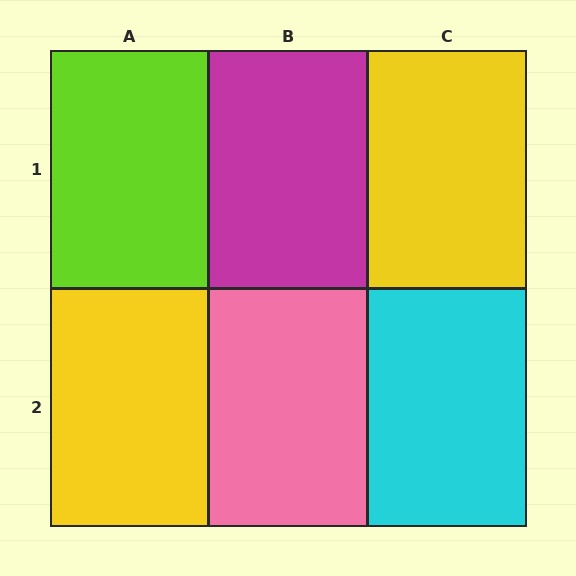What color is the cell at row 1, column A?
Lime.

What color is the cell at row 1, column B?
Magenta.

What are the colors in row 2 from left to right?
Yellow, pink, cyan.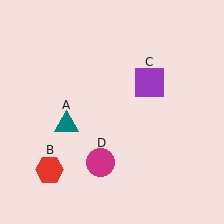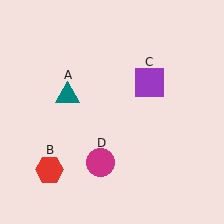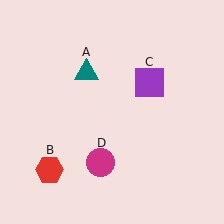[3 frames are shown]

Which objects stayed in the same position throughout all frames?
Red hexagon (object B) and purple square (object C) and magenta circle (object D) remained stationary.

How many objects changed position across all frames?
1 object changed position: teal triangle (object A).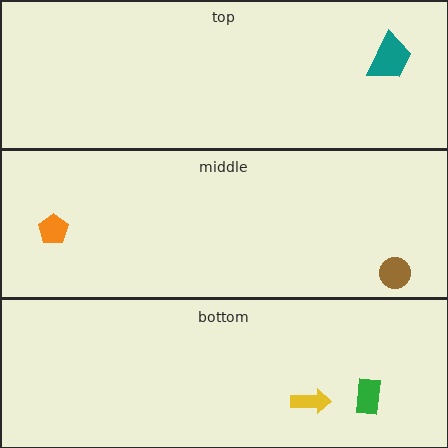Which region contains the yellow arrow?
The bottom region.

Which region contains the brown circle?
The middle region.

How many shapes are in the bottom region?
2.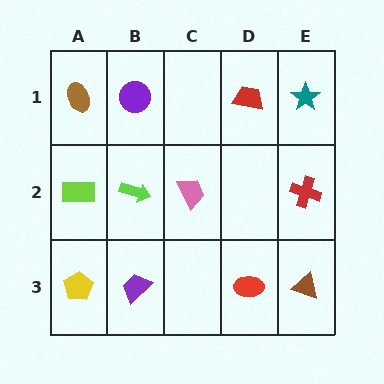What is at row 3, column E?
A brown triangle.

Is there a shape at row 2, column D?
No, that cell is empty.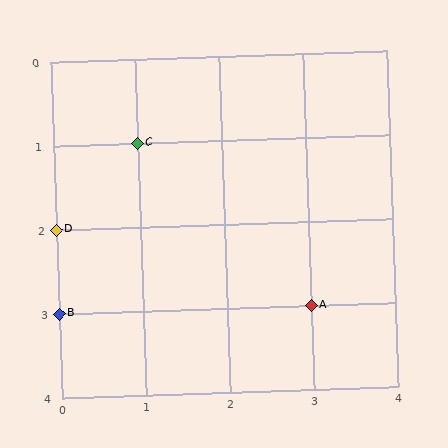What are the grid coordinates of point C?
Point C is at grid coordinates (1, 1).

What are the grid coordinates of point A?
Point A is at grid coordinates (3, 3).